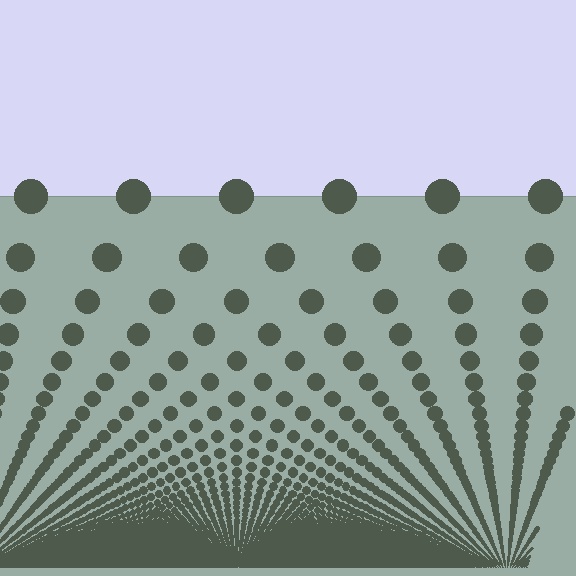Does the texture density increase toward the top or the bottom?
Density increases toward the bottom.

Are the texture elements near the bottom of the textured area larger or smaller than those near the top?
Smaller. The gradient is inverted — elements near the bottom are smaller and denser.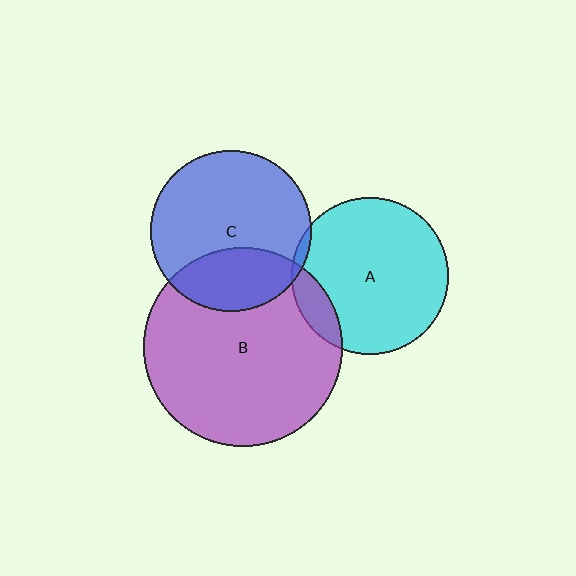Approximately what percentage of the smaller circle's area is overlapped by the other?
Approximately 30%.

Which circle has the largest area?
Circle B (purple).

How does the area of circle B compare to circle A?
Approximately 1.6 times.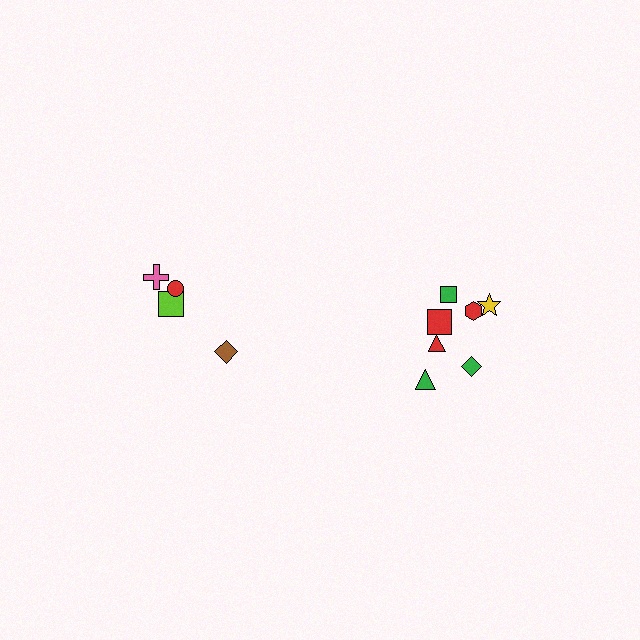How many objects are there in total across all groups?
There are 11 objects.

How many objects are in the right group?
There are 7 objects.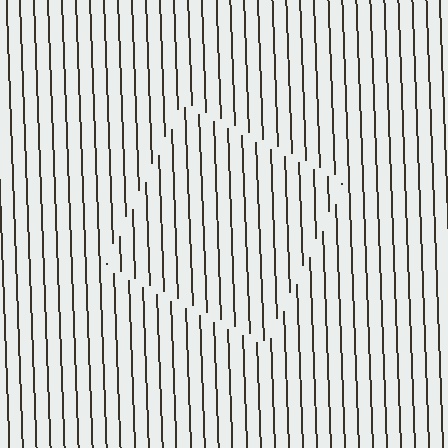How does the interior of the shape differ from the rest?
The interior of the shape contains the same grating, shifted by half a period — the contour is defined by the phase discontinuity where line-ends from the inner and outer gratings abut.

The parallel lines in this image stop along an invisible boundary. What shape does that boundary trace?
An illusory square. The interior of the shape contains the same grating, shifted by half a period — the contour is defined by the phase discontinuity where line-ends from the inner and outer gratings abut.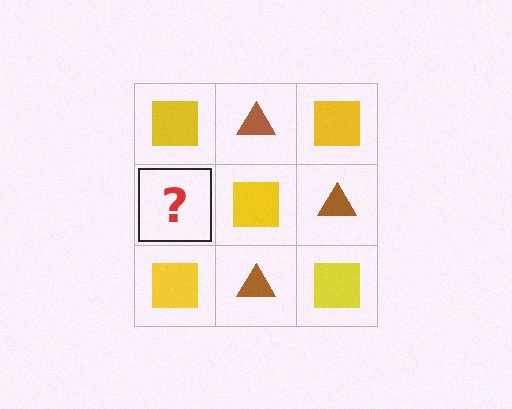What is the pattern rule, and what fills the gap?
The rule is that it alternates yellow square and brown triangle in a checkerboard pattern. The gap should be filled with a brown triangle.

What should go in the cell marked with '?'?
The missing cell should contain a brown triangle.